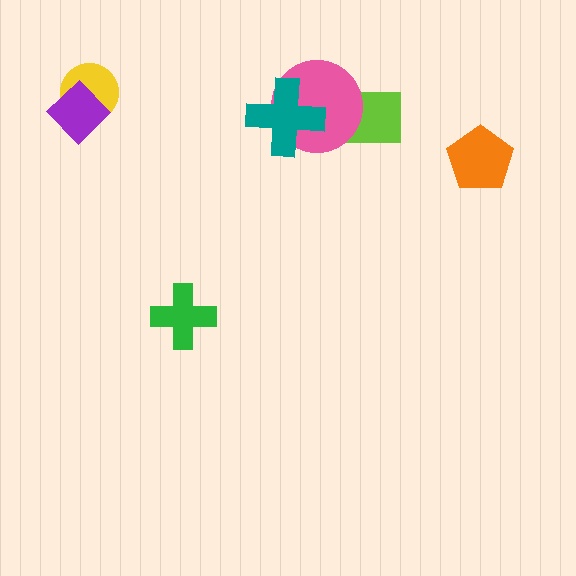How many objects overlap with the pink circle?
2 objects overlap with the pink circle.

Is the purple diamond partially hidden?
No, no other shape covers it.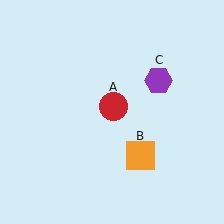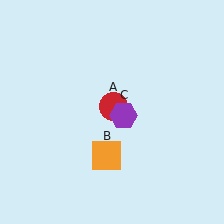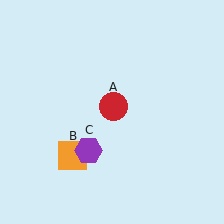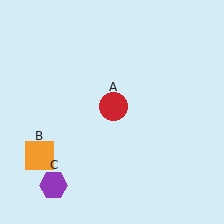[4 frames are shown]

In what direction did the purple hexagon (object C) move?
The purple hexagon (object C) moved down and to the left.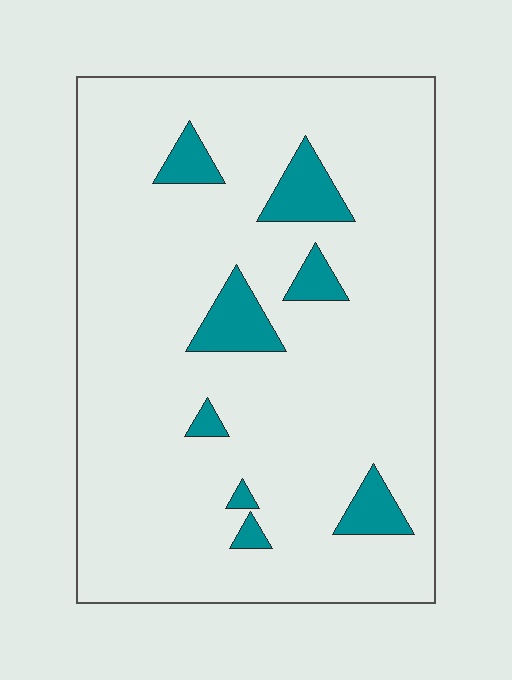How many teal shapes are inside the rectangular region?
8.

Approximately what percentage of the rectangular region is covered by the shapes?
Approximately 10%.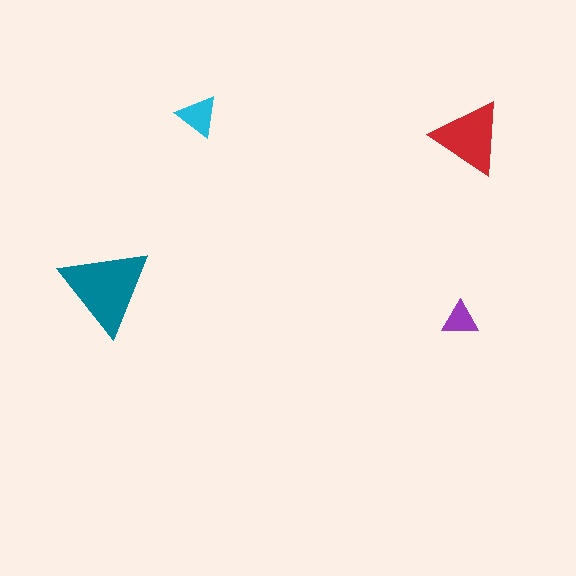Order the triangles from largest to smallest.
the teal one, the red one, the cyan one, the purple one.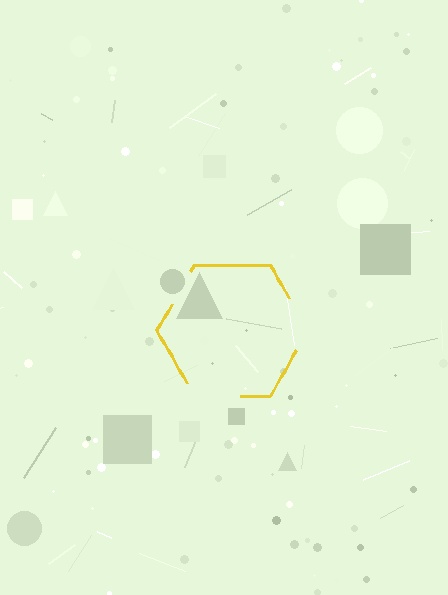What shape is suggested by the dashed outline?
The dashed outline suggests a hexagon.